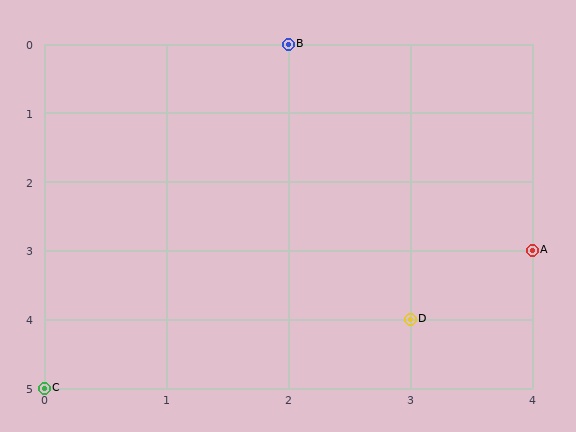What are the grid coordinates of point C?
Point C is at grid coordinates (0, 5).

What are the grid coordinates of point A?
Point A is at grid coordinates (4, 3).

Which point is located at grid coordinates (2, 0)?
Point B is at (2, 0).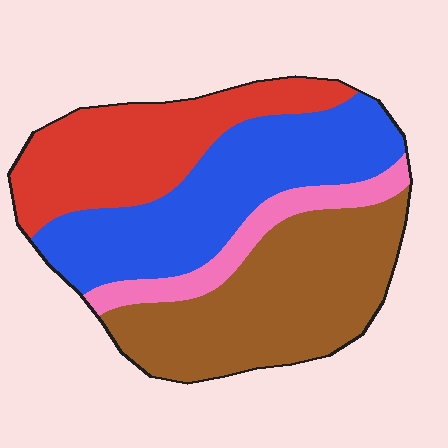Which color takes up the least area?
Pink, at roughly 10%.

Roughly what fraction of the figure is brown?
Brown covers 33% of the figure.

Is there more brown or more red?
Brown.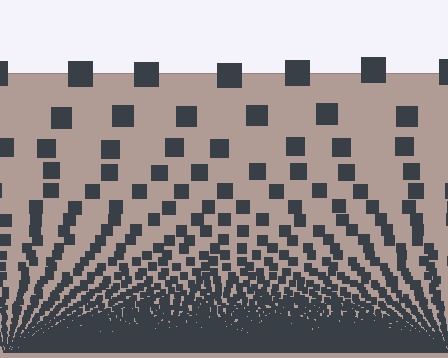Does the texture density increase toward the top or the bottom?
Density increases toward the bottom.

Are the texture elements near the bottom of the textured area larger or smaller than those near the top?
Smaller. The gradient is inverted — elements near the bottom are smaller and denser.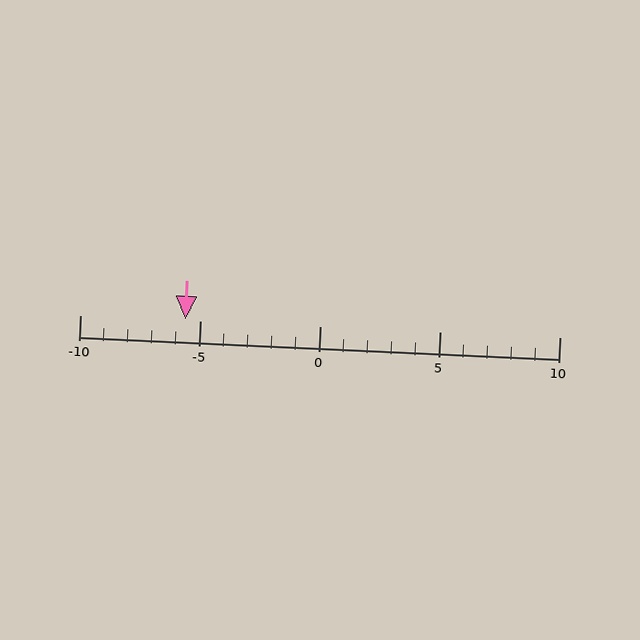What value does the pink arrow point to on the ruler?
The pink arrow points to approximately -6.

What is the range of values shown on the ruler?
The ruler shows values from -10 to 10.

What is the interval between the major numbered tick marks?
The major tick marks are spaced 5 units apart.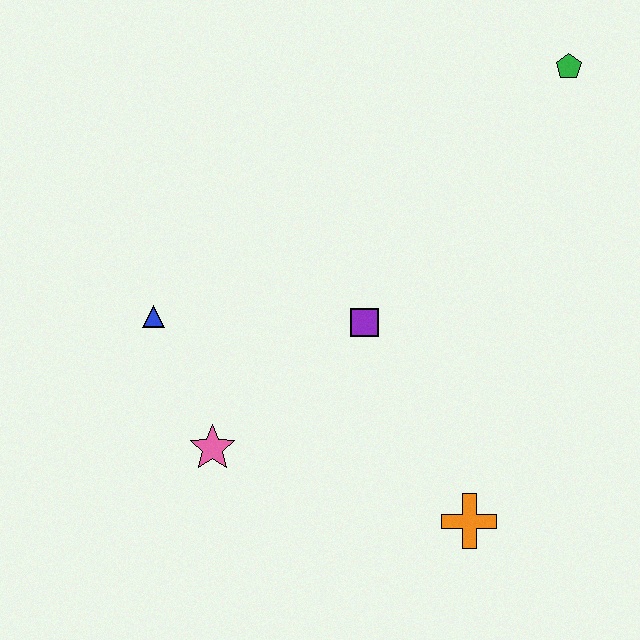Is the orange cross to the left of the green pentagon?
Yes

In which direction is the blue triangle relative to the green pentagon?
The blue triangle is to the left of the green pentagon.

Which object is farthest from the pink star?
The green pentagon is farthest from the pink star.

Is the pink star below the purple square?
Yes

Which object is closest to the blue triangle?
The pink star is closest to the blue triangle.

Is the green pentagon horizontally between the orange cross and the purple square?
No